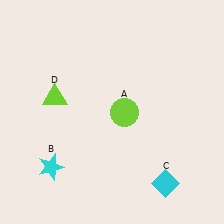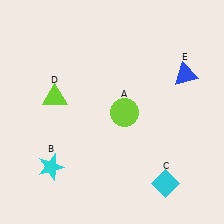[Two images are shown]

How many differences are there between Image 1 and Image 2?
There is 1 difference between the two images.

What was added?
A blue triangle (E) was added in Image 2.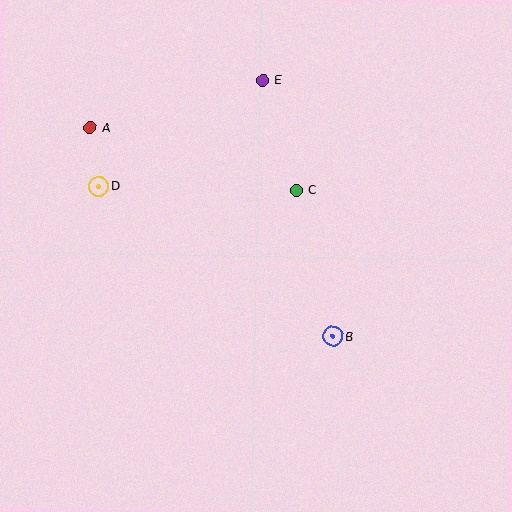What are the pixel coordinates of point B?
Point B is at (333, 336).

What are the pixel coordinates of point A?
Point A is at (90, 127).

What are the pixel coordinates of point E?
Point E is at (263, 80).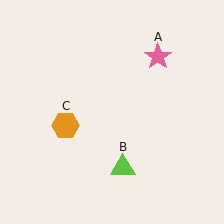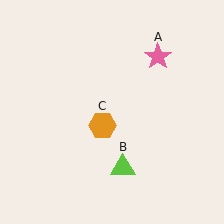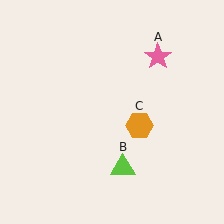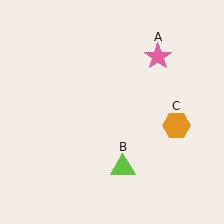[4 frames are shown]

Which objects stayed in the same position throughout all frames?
Pink star (object A) and lime triangle (object B) remained stationary.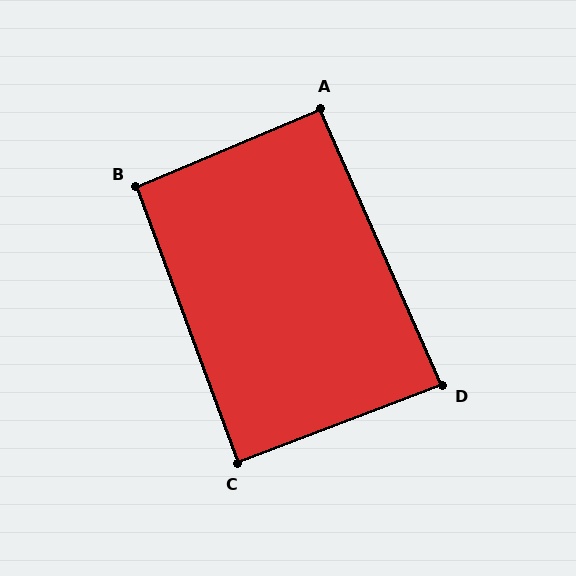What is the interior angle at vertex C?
Approximately 89 degrees (approximately right).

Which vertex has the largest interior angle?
B, at approximately 93 degrees.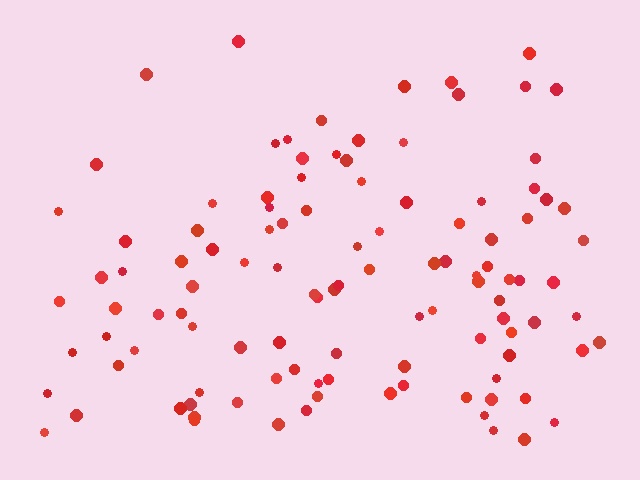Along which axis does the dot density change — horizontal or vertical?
Vertical.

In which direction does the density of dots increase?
From top to bottom, with the bottom side densest.